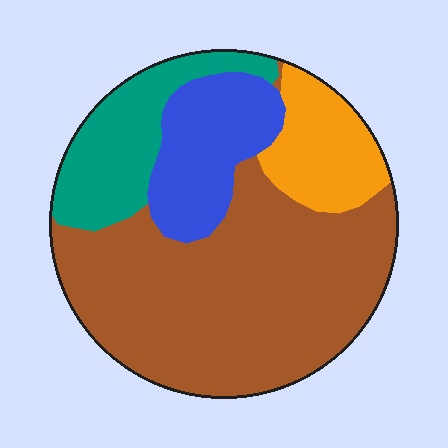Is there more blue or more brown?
Brown.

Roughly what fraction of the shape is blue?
Blue covers 16% of the shape.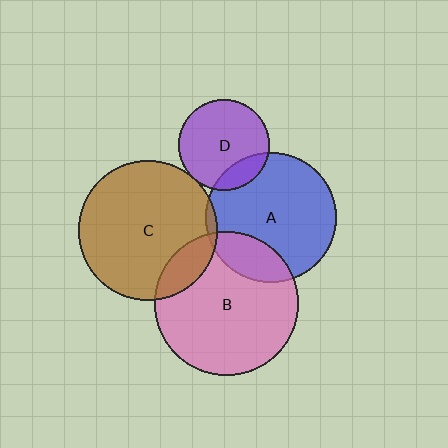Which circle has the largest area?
Circle B (pink).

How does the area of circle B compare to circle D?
Approximately 2.5 times.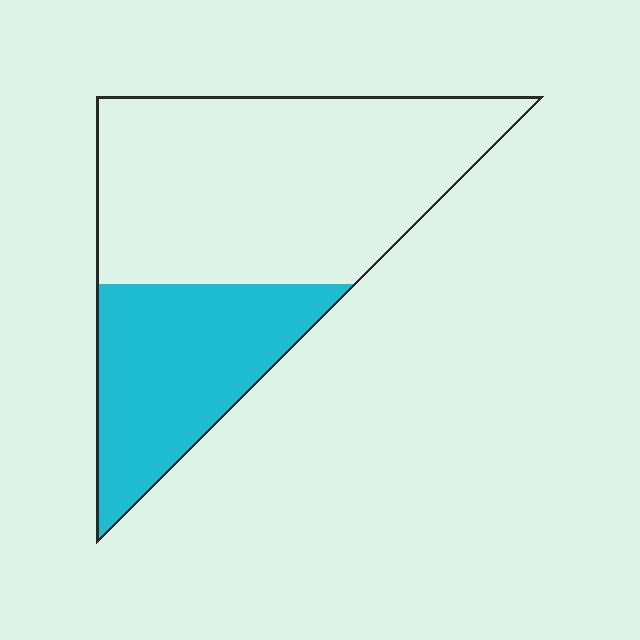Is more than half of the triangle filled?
No.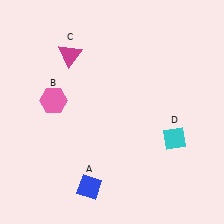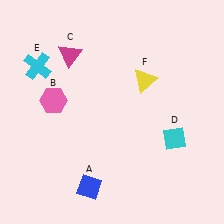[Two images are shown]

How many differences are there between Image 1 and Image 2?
There are 2 differences between the two images.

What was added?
A cyan cross (E), a yellow triangle (F) were added in Image 2.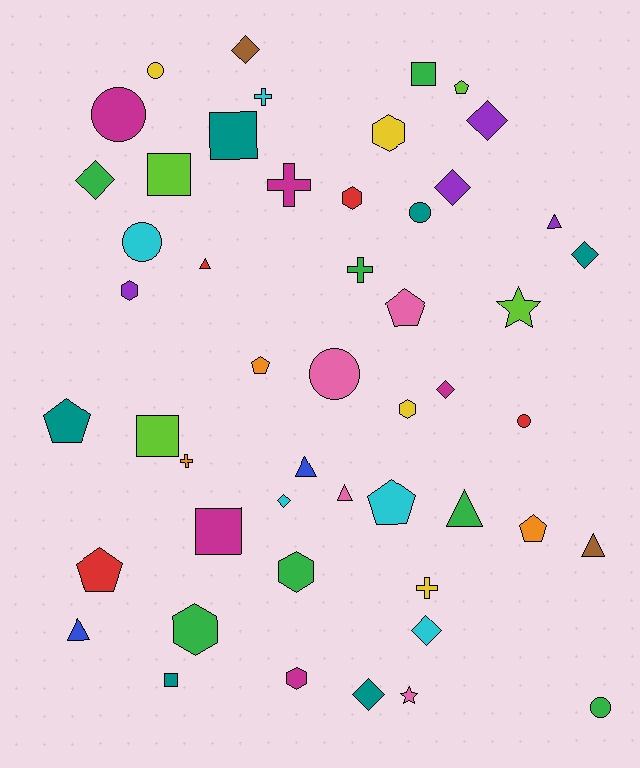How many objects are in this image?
There are 50 objects.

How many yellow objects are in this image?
There are 4 yellow objects.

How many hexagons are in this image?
There are 7 hexagons.